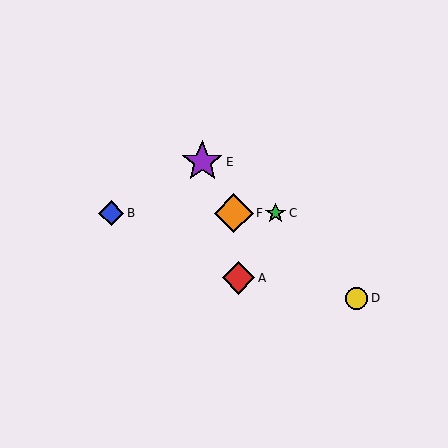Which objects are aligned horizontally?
Objects B, C, F are aligned horizontally.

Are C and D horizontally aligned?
No, C is at y≈213 and D is at y≈298.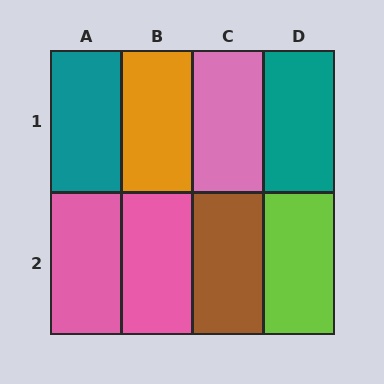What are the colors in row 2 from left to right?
Pink, pink, brown, lime.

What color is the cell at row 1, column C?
Pink.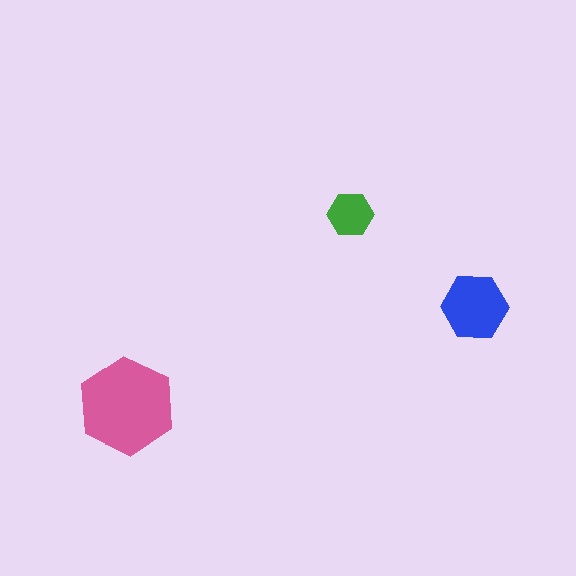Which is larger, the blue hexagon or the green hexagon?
The blue one.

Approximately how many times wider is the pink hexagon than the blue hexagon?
About 1.5 times wider.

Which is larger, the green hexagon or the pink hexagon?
The pink one.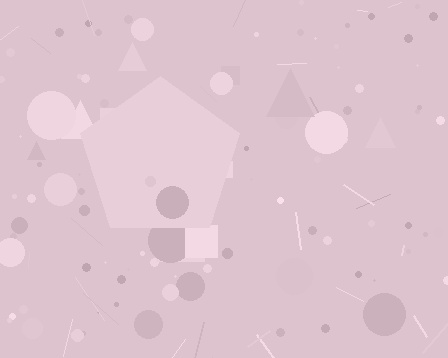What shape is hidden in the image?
A pentagon is hidden in the image.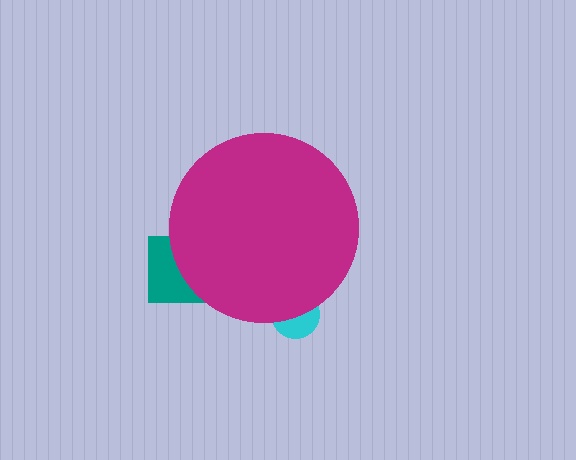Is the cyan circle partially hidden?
Yes, the cyan circle is partially hidden behind the magenta circle.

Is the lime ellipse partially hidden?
Yes, the lime ellipse is partially hidden behind the magenta circle.